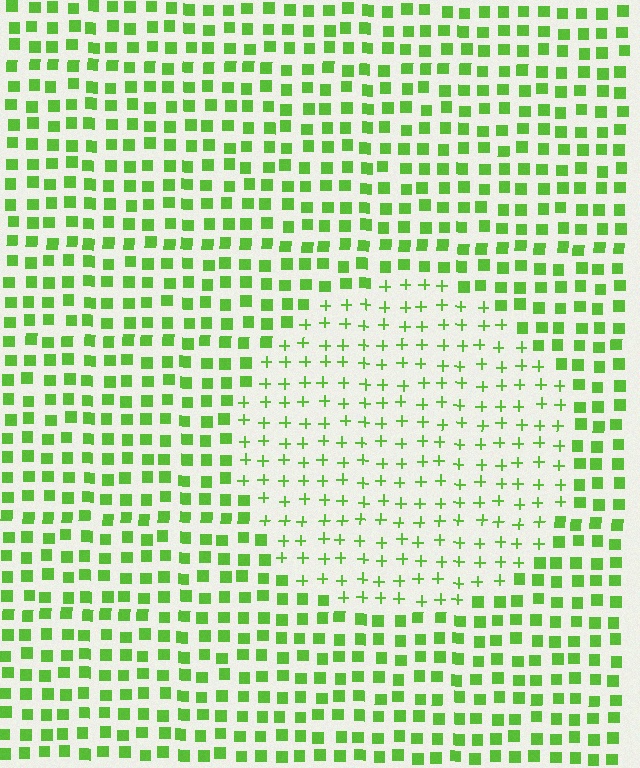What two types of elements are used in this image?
The image uses plus signs inside the circle region and squares outside it.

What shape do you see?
I see a circle.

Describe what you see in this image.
The image is filled with small lime elements arranged in a uniform grid. A circle-shaped region contains plus signs, while the surrounding area contains squares. The boundary is defined purely by the change in element shape.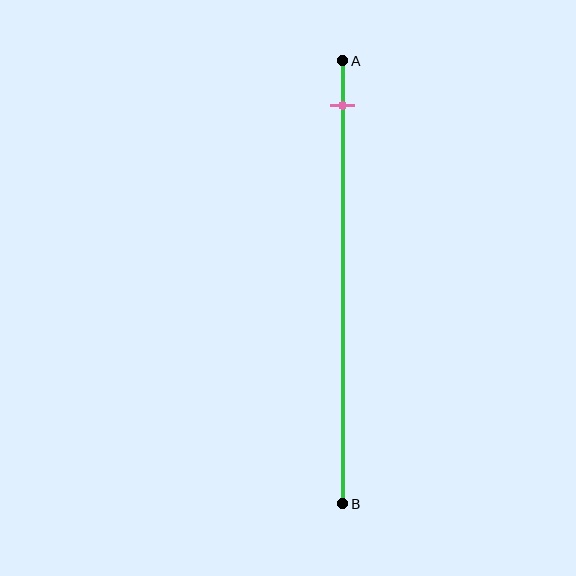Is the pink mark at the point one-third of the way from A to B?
No, the mark is at about 10% from A, not at the 33% one-third point.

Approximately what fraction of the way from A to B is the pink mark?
The pink mark is approximately 10% of the way from A to B.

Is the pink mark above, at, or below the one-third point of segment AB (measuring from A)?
The pink mark is above the one-third point of segment AB.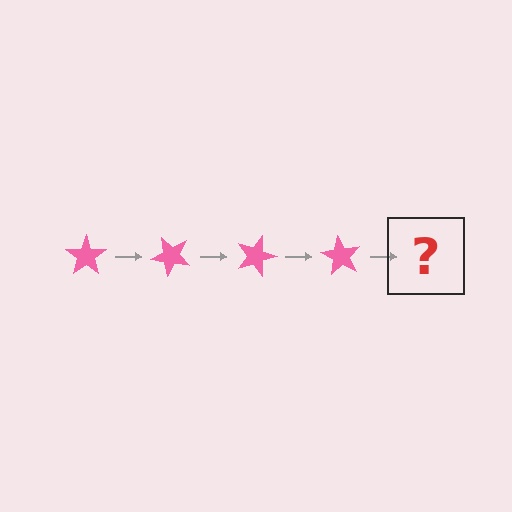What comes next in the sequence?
The next element should be a pink star rotated 180 degrees.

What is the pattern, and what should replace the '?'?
The pattern is that the star rotates 45 degrees each step. The '?' should be a pink star rotated 180 degrees.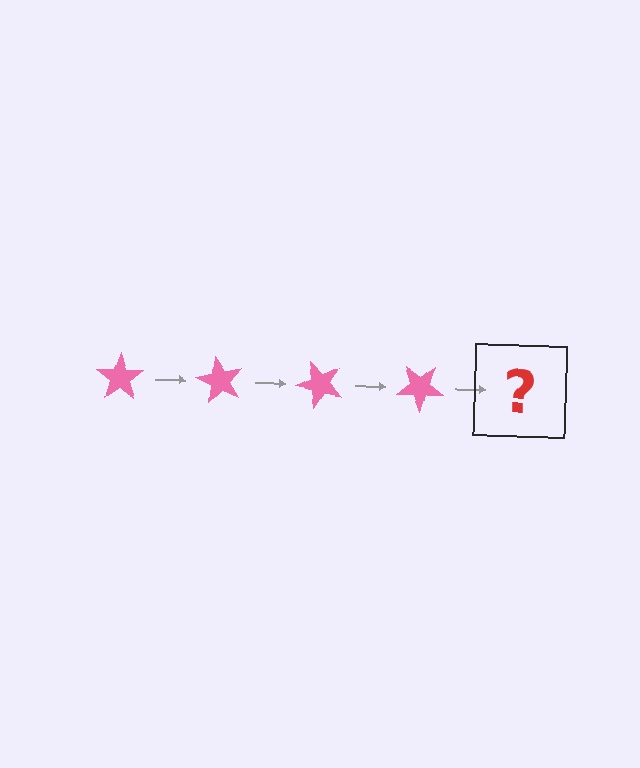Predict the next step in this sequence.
The next step is a pink star rotated 240 degrees.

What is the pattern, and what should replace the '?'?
The pattern is that the star rotates 60 degrees each step. The '?' should be a pink star rotated 240 degrees.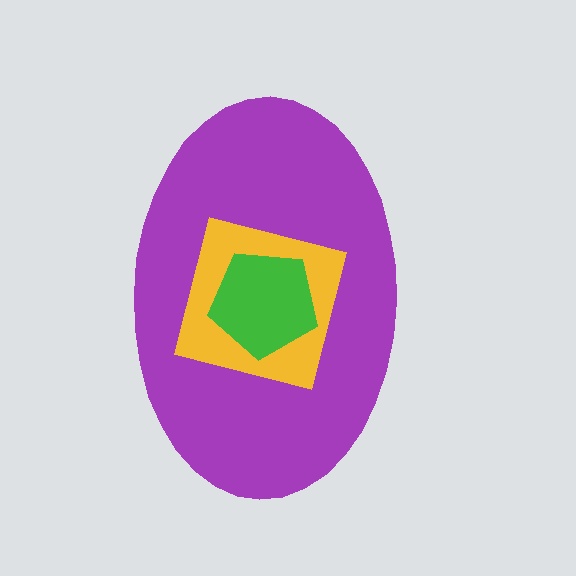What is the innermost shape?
The green pentagon.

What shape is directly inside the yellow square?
The green pentagon.